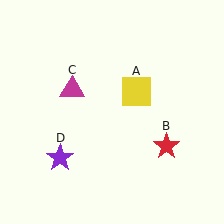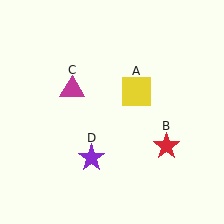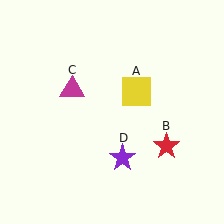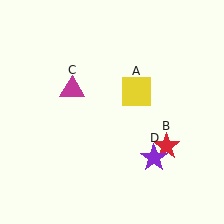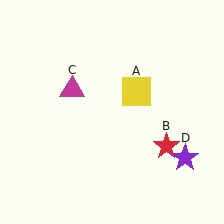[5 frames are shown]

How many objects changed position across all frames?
1 object changed position: purple star (object D).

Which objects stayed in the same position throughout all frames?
Yellow square (object A) and red star (object B) and magenta triangle (object C) remained stationary.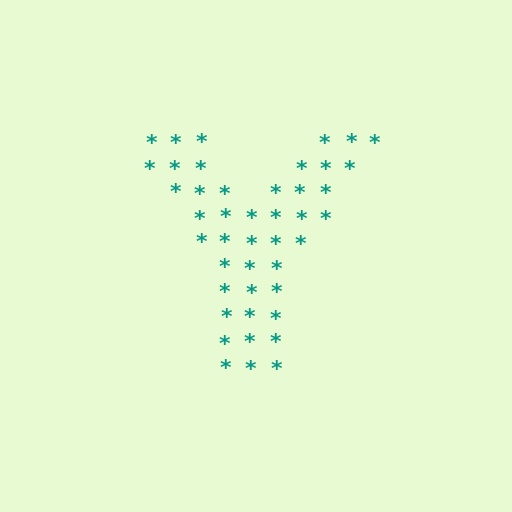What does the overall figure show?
The overall figure shows the letter Y.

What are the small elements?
The small elements are asterisks.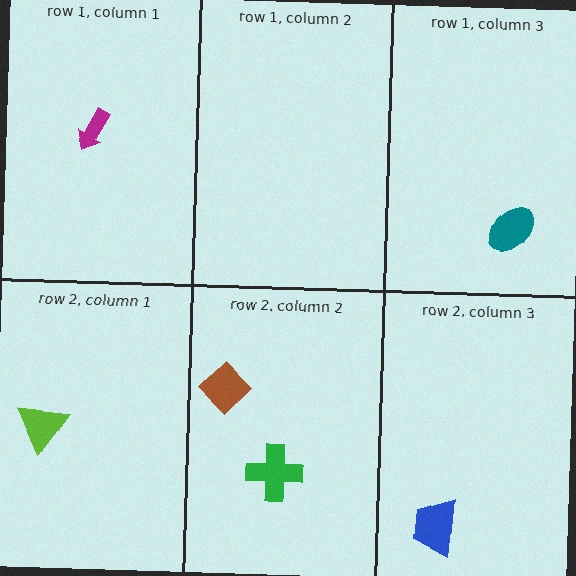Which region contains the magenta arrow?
The row 1, column 1 region.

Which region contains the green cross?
The row 2, column 2 region.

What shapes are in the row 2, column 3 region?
The blue trapezoid.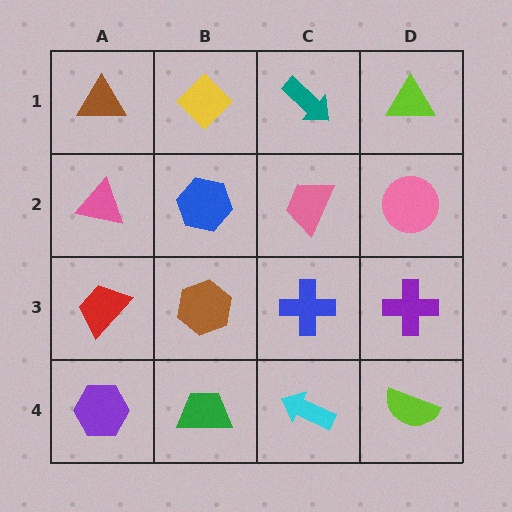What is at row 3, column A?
A red trapezoid.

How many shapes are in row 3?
4 shapes.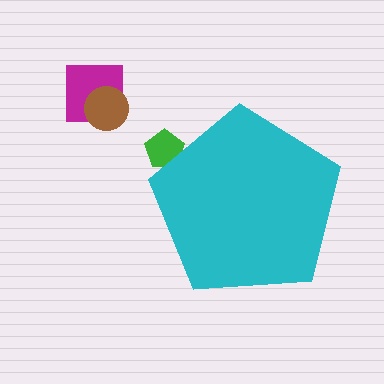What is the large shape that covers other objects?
A cyan pentagon.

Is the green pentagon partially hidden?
Yes, the green pentagon is partially hidden behind the cyan pentagon.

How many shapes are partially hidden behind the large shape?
1 shape is partially hidden.